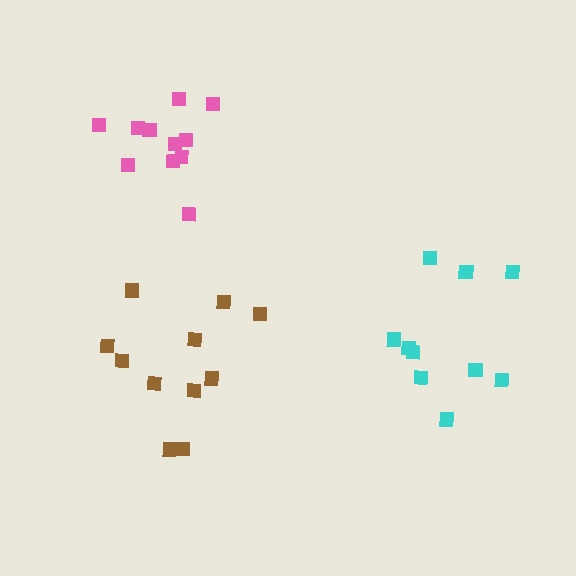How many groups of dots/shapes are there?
There are 3 groups.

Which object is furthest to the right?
The cyan cluster is rightmost.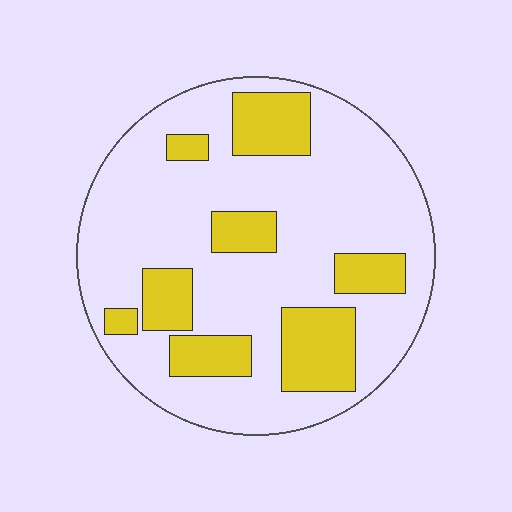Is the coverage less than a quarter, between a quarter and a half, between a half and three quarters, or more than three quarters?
Between a quarter and a half.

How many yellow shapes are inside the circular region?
8.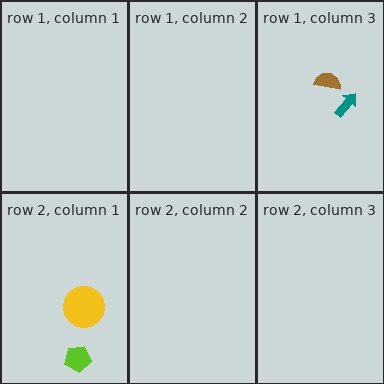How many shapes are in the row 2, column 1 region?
2.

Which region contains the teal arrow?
The row 1, column 3 region.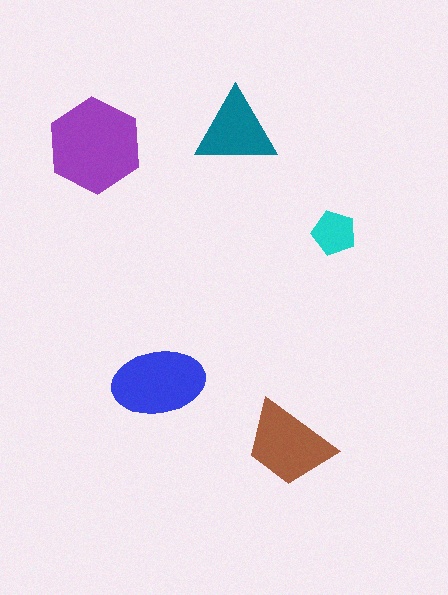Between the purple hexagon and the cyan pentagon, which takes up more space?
The purple hexagon.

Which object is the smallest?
The cyan pentagon.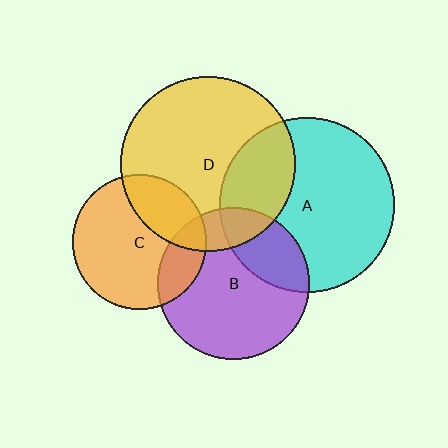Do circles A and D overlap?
Yes.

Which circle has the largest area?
Circle A (cyan).